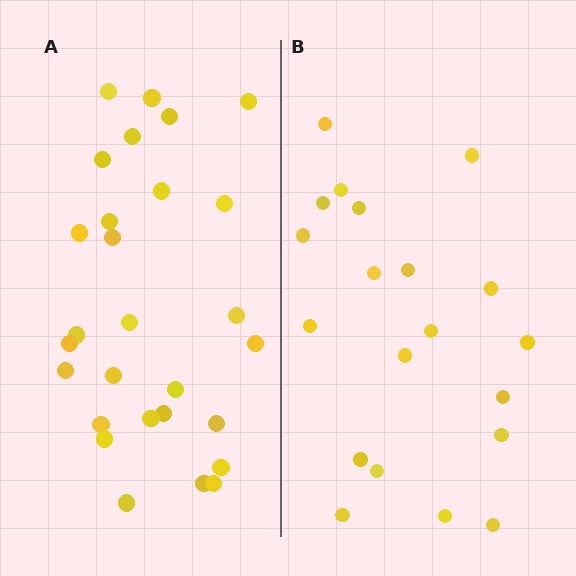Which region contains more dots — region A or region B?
Region A (the left region) has more dots.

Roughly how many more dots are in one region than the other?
Region A has roughly 8 or so more dots than region B.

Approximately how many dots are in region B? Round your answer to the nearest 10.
About 20 dots.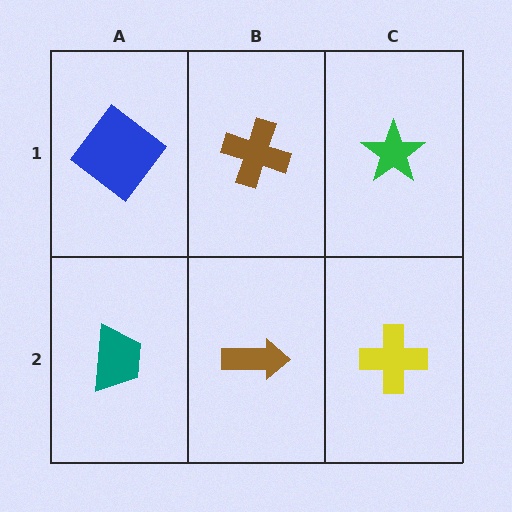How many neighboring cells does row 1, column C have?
2.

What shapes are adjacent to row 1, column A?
A teal trapezoid (row 2, column A), a brown cross (row 1, column B).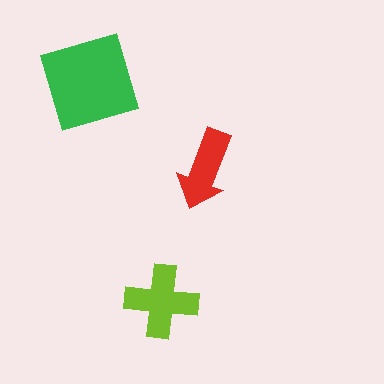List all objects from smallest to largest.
The red arrow, the lime cross, the green square.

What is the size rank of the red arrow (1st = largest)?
3rd.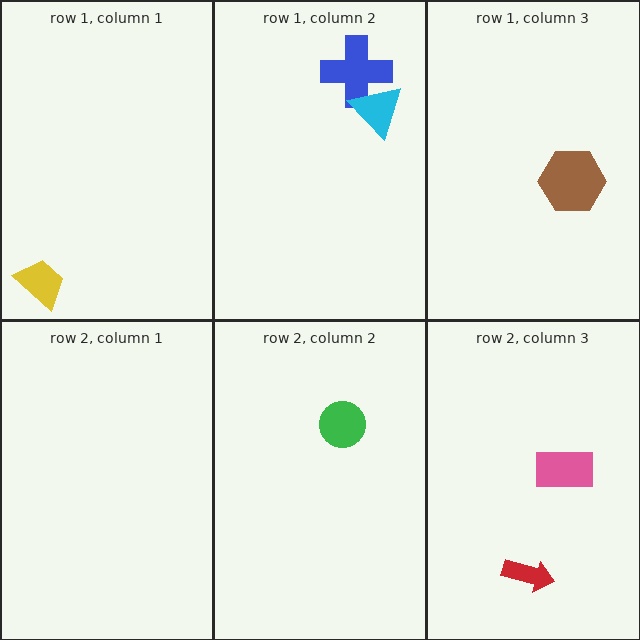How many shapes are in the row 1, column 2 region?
2.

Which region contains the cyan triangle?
The row 1, column 2 region.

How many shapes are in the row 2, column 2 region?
1.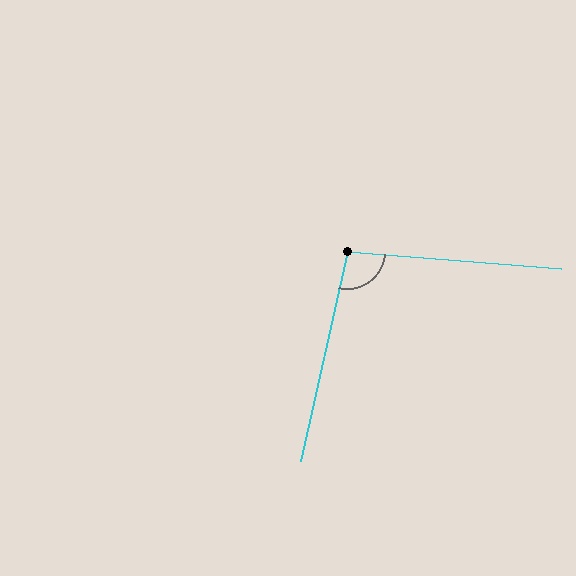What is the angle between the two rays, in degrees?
Approximately 98 degrees.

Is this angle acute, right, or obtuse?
It is obtuse.